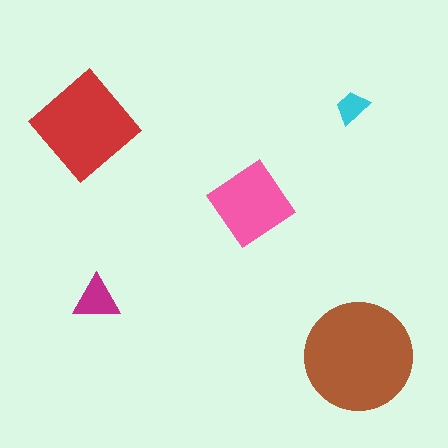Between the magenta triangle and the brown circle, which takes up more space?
The brown circle.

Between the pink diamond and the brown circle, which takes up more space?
The brown circle.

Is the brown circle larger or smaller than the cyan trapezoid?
Larger.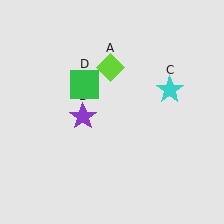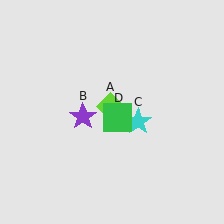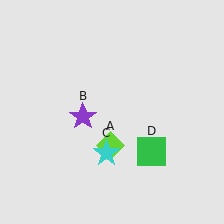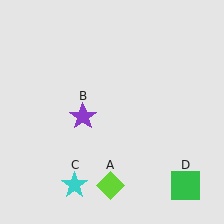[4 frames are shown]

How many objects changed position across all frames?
3 objects changed position: lime diamond (object A), cyan star (object C), green square (object D).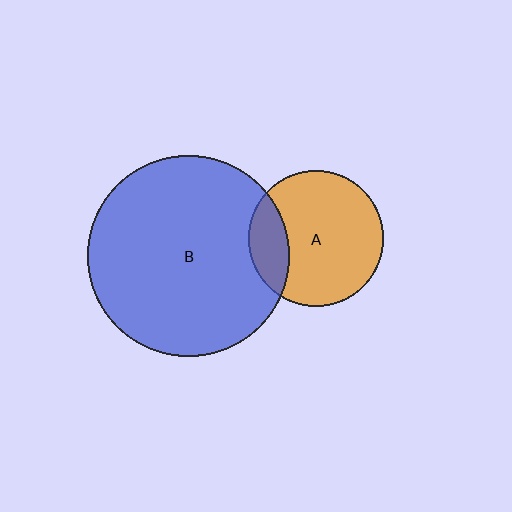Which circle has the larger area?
Circle B (blue).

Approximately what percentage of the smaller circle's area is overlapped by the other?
Approximately 20%.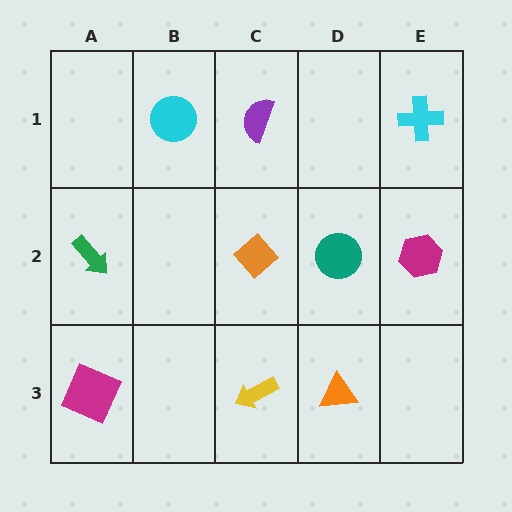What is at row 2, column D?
A teal circle.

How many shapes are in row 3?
3 shapes.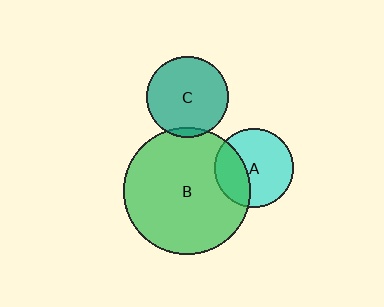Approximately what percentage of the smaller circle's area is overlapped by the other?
Approximately 35%.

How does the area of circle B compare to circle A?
Approximately 2.6 times.